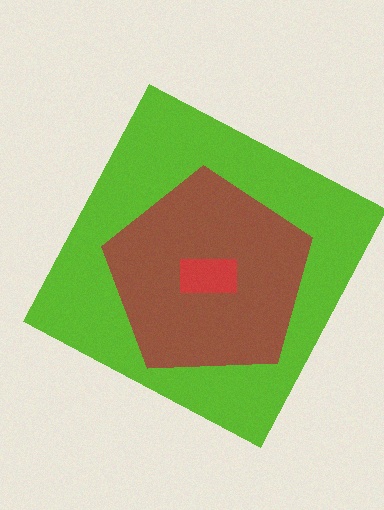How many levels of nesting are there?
3.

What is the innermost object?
The red rectangle.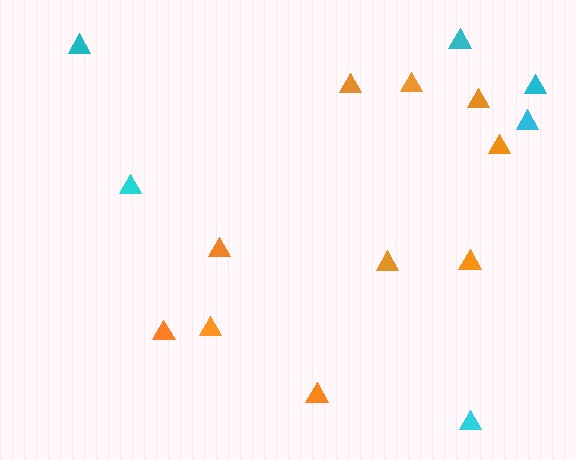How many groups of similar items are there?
There are 2 groups: one group of orange triangles (10) and one group of cyan triangles (6).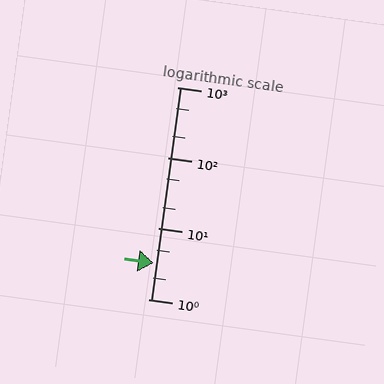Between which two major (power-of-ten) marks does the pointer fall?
The pointer is between 1 and 10.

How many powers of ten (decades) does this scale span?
The scale spans 3 decades, from 1 to 1000.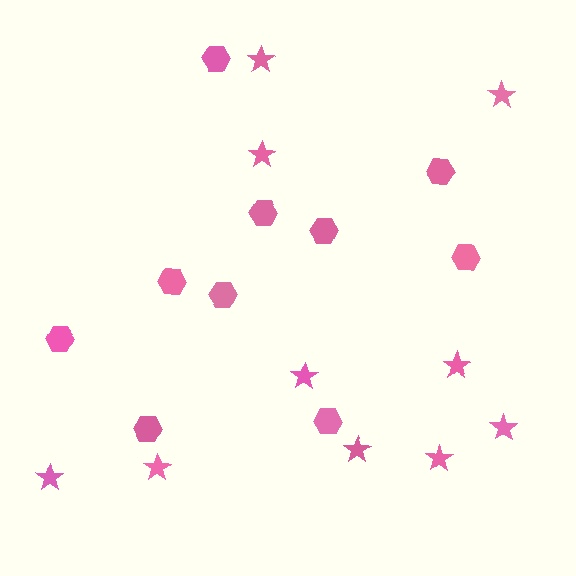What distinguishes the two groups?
There are 2 groups: one group of hexagons (10) and one group of stars (10).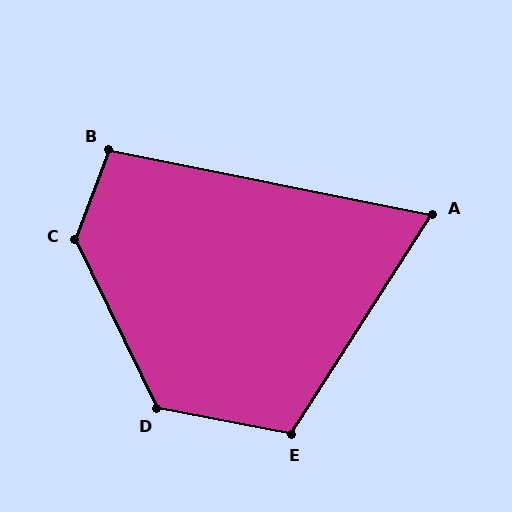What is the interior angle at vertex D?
Approximately 127 degrees (obtuse).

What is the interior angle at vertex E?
Approximately 112 degrees (obtuse).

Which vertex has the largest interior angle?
C, at approximately 134 degrees.